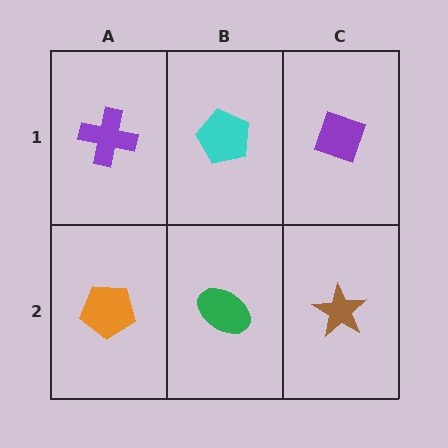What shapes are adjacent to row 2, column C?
A purple diamond (row 1, column C), a green ellipse (row 2, column B).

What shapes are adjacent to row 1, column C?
A brown star (row 2, column C), a cyan pentagon (row 1, column B).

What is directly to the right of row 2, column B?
A brown star.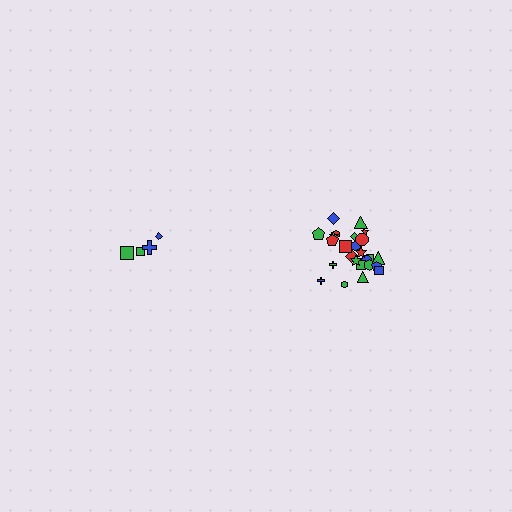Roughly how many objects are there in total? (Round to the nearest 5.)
Roughly 30 objects in total.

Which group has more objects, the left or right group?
The right group.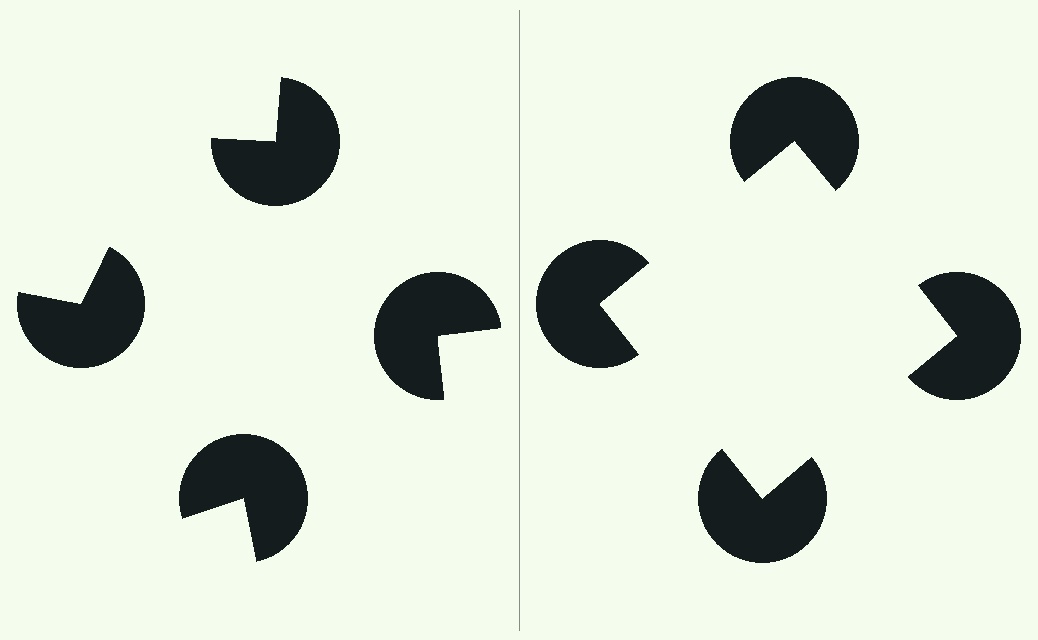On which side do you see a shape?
An illusory square appears on the right side. On the left side the wedge cuts are rotated, so no coherent shape forms.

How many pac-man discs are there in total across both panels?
8 — 4 on each side.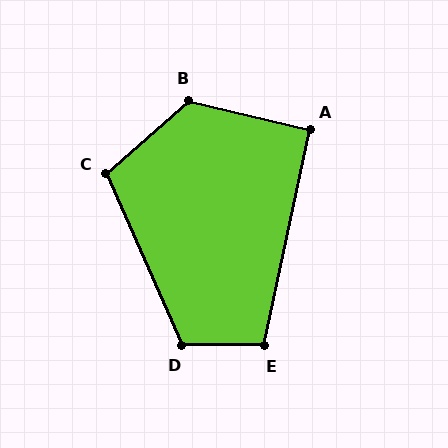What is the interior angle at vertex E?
Approximately 102 degrees (obtuse).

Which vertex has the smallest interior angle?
A, at approximately 91 degrees.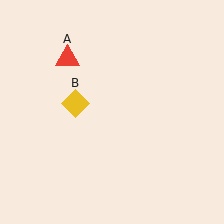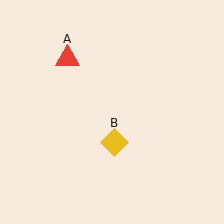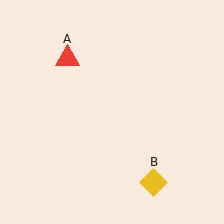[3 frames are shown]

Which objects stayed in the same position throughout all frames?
Red triangle (object A) remained stationary.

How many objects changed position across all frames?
1 object changed position: yellow diamond (object B).